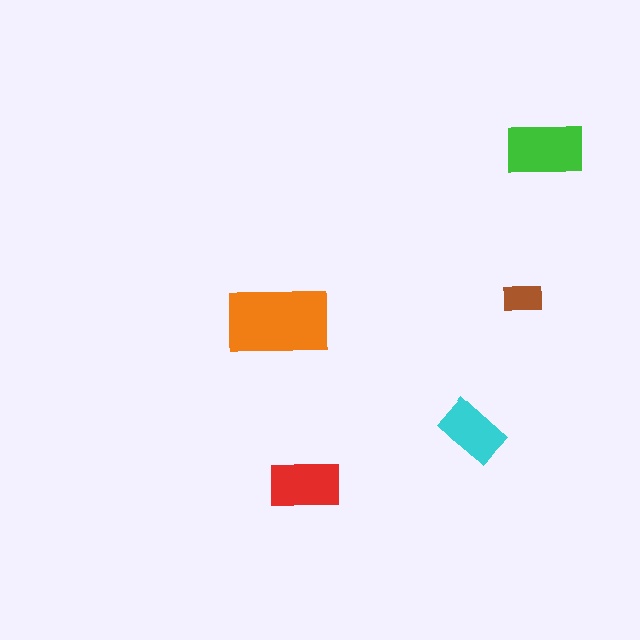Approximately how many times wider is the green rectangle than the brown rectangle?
About 2 times wider.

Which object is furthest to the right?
The green rectangle is rightmost.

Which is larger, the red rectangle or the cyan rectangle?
The red one.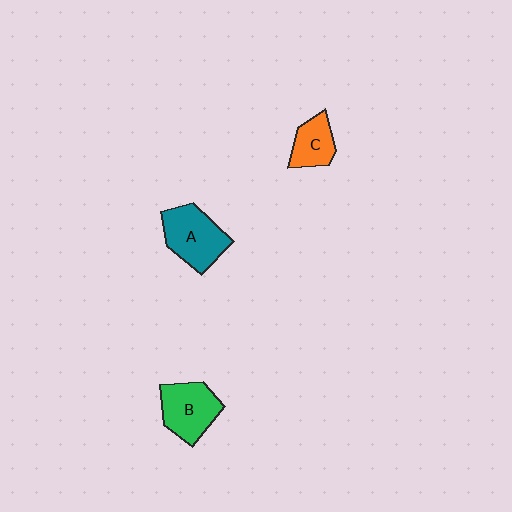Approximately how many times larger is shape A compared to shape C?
Approximately 1.6 times.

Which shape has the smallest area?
Shape C (orange).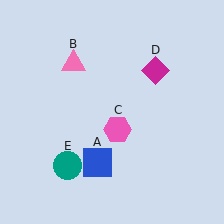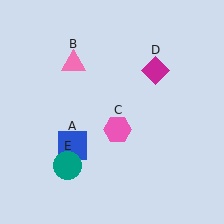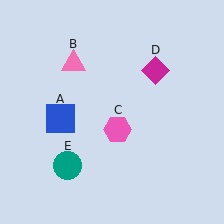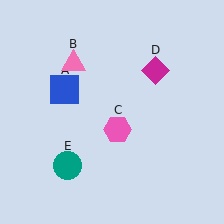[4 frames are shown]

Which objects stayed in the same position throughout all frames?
Pink triangle (object B) and pink hexagon (object C) and magenta diamond (object D) and teal circle (object E) remained stationary.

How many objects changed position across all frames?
1 object changed position: blue square (object A).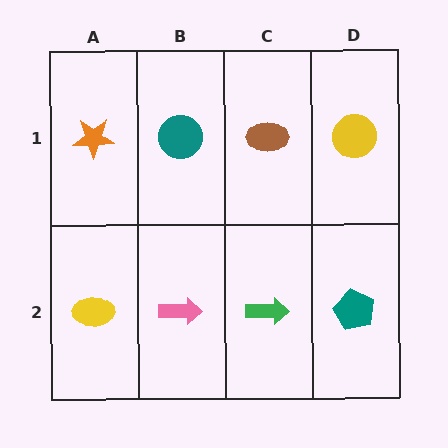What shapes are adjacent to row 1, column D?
A teal pentagon (row 2, column D), a brown ellipse (row 1, column C).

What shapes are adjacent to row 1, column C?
A green arrow (row 2, column C), a teal circle (row 1, column B), a yellow circle (row 1, column D).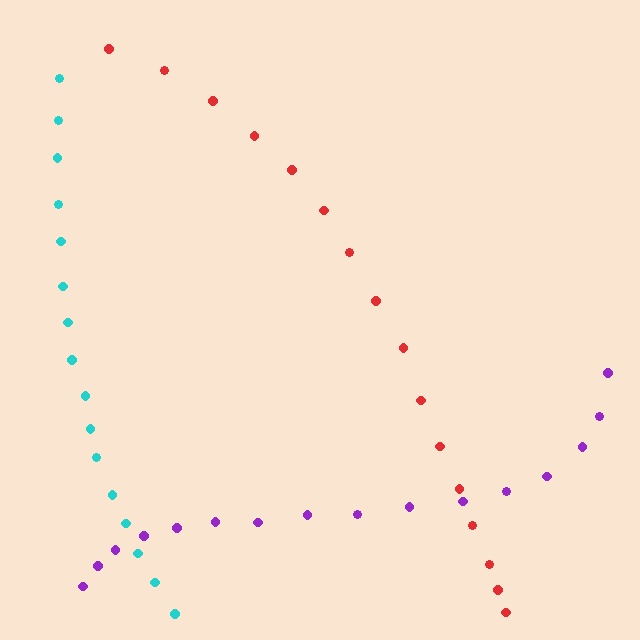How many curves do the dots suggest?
There are 3 distinct paths.